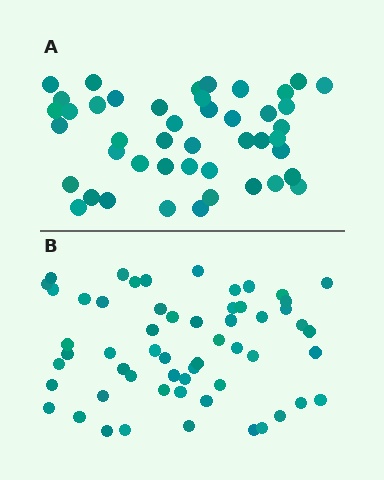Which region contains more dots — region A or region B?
Region B (the bottom region) has more dots.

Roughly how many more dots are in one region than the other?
Region B has roughly 12 or so more dots than region A.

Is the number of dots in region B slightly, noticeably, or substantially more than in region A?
Region B has noticeably more, but not dramatically so. The ratio is roughly 1.3 to 1.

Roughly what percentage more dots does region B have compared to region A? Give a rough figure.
About 25% more.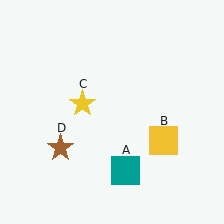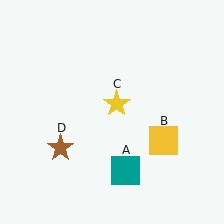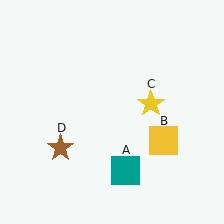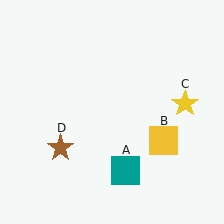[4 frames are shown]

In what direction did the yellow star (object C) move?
The yellow star (object C) moved right.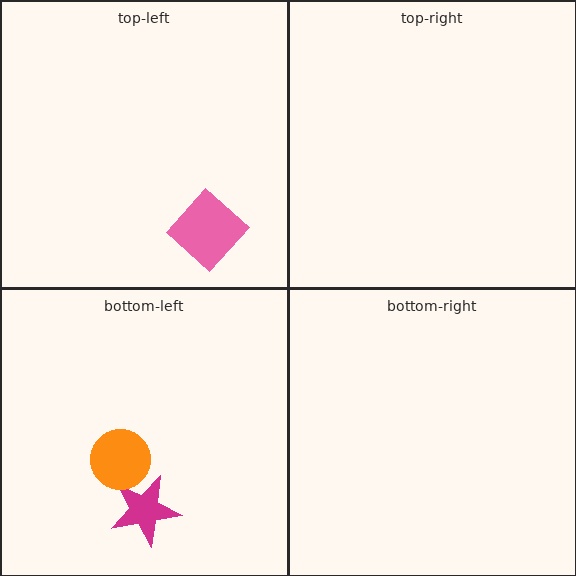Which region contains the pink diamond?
The top-left region.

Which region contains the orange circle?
The bottom-left region.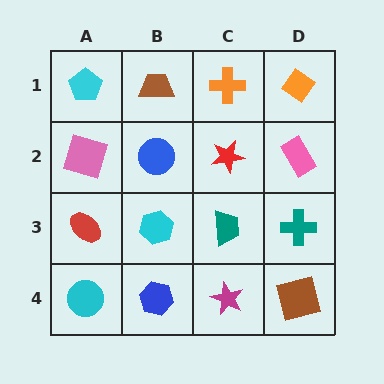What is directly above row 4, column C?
A teal trapezoid.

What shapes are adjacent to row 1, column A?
A pink square (row 2, column A), a brown trapezoid (row 1, column B).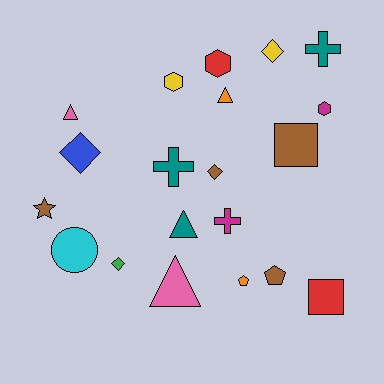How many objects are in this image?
There are 20 objects.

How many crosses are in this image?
There are 3 crosses.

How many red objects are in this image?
There are 2 red objects.